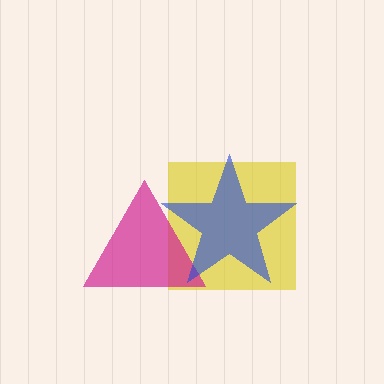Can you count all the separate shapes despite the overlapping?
Yes, there are 3 separate shapes.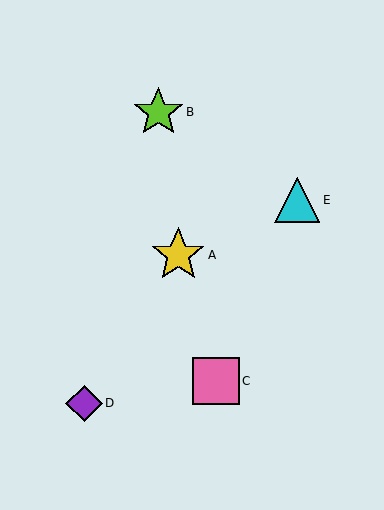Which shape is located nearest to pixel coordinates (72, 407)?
The purple diamond (labeled D) at (84, 403) is nearest to that location.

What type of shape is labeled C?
Shape C is a pink square.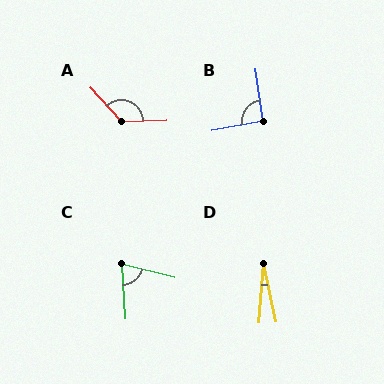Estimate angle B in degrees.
Approximately 92 degrees.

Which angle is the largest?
A, at approximately 130 degrees.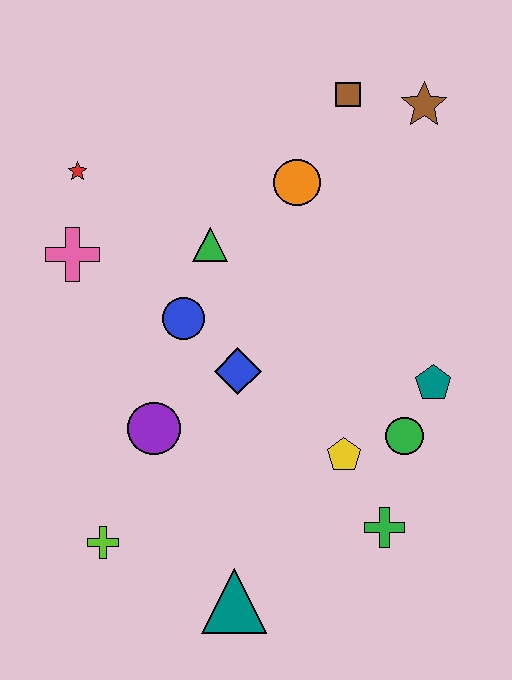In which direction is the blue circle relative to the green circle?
The blue circle is to the left of the green circle.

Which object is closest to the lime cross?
The purple circle is closest to the lime cross.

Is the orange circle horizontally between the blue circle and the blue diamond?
No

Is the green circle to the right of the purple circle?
Yes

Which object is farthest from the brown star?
The lime cross is farthest from the brown star.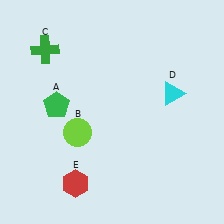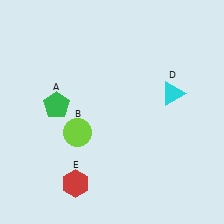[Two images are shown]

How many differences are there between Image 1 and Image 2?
There is 1 difference between the two images.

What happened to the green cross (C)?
The green cross (C) was removed in Image 2. It was in the top-left area of Image 1.